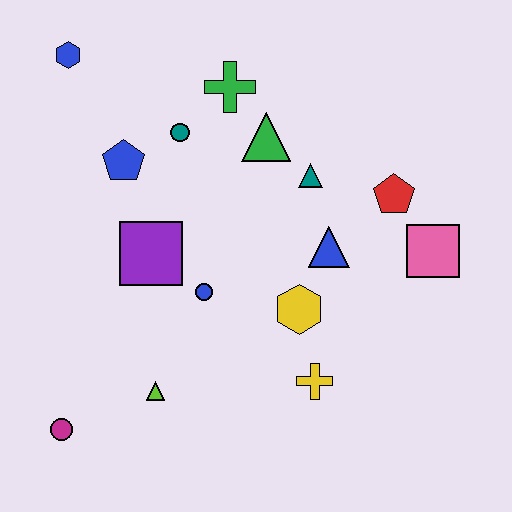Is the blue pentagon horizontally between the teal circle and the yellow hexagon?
No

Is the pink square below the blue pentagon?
Yes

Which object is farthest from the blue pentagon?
The pink square is farthest from the blue pentagon.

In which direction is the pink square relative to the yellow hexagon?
The pink square is to the right of the yellow hexagon.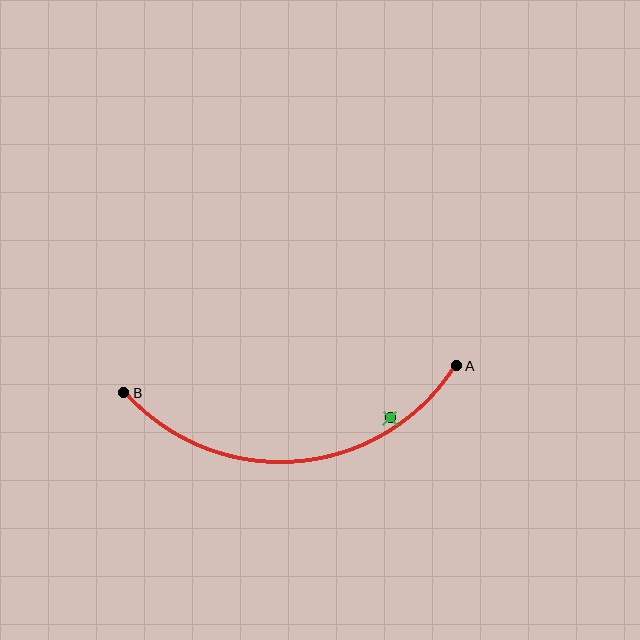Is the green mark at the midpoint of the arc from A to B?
No — the green mark does not lie on the arc at all. It sits slightly inside the curve.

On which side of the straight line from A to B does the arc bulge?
The arc bulges below the straight line connecting A and B.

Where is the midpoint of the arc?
The arc midpoint is the point on the curve farthest from the straight line joining A and B. It sits below that line.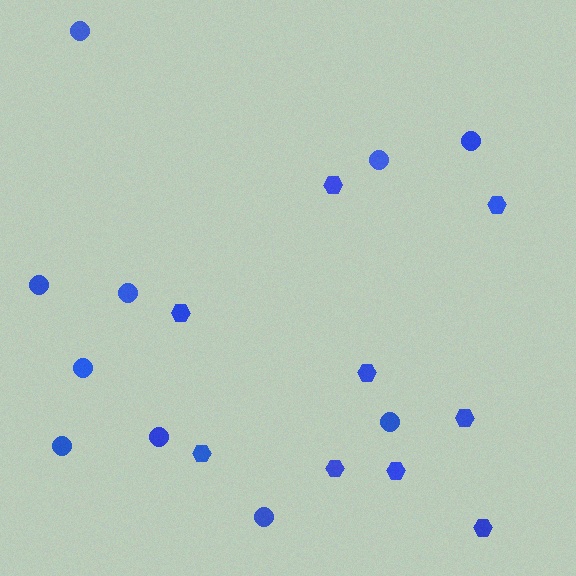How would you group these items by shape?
There are 2 groups: one group of circles (10) and one group of hexagons (9).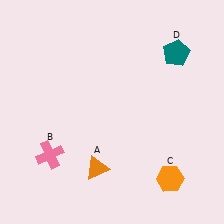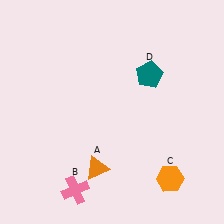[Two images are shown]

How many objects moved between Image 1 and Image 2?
2 objects moved between the two images.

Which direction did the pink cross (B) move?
The pink cross (B) moved down.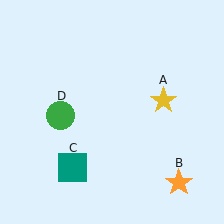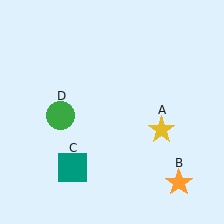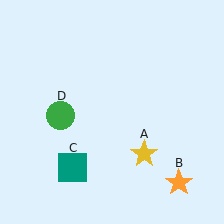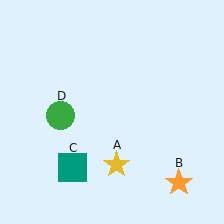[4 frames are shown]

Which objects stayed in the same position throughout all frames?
Orange star (object B) and teal square (object C) and green circle (object D) remained stationary.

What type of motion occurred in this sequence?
The yellow star (object A) rotated clockwise around the center of the scene.